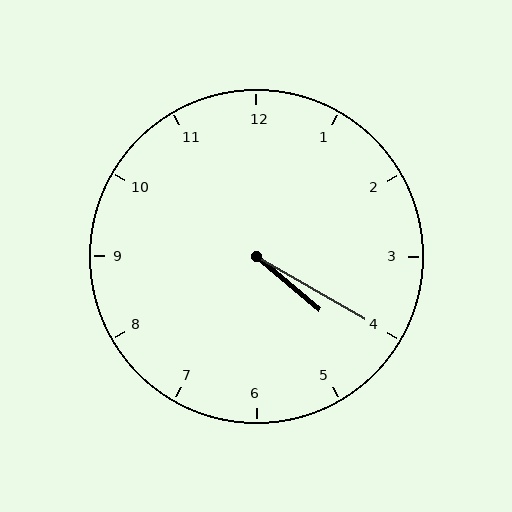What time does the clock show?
4:20.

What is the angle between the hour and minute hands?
Approximately 10 degrees.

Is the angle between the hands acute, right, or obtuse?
It is acute.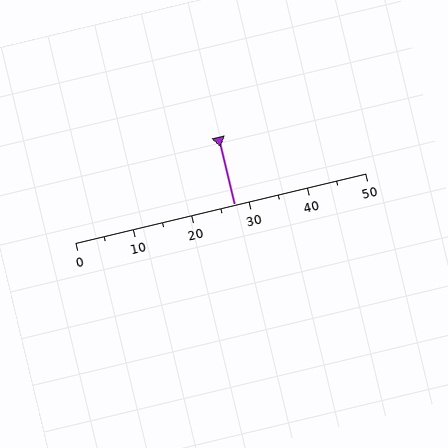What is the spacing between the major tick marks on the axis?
The major ticks are spaced 10 apart.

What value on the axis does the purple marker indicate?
The marker indicates approximately 27.5.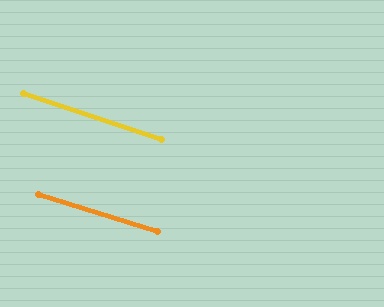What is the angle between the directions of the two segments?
Approximately 1 degree.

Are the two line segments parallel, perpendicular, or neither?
Parallel — their directions differ by only 1.4°.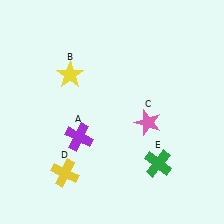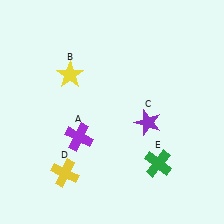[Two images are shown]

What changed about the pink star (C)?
In Image 1, C is pink. In Image 2, it changed to purple.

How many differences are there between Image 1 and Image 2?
There is 1 difference between the two images.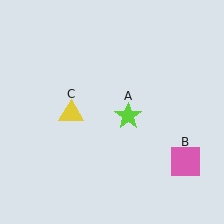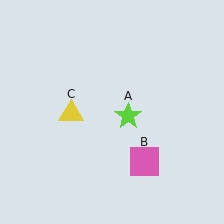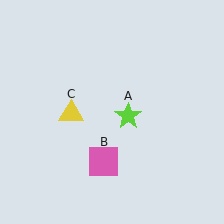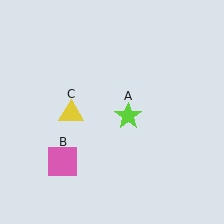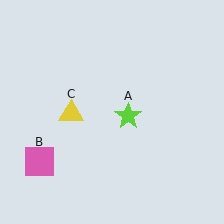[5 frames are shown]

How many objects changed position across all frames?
1 object changed position: pink square (object B).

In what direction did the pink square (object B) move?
The pink square (object B) moved left.